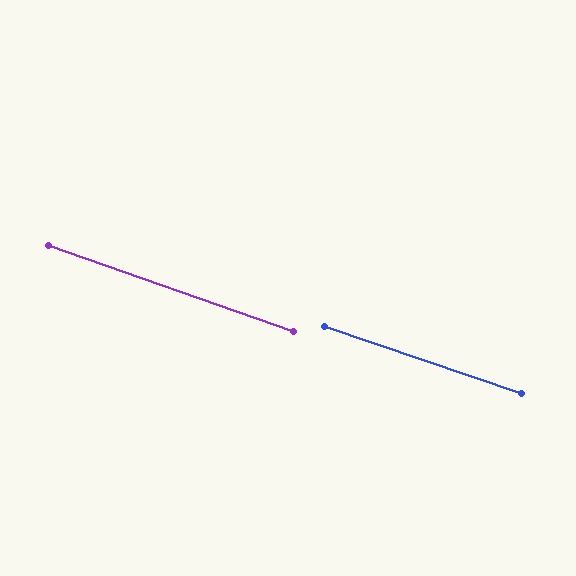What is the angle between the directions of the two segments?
Approximately 0 degrees.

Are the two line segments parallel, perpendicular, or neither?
Parallel — their directions differ by only 0.4°.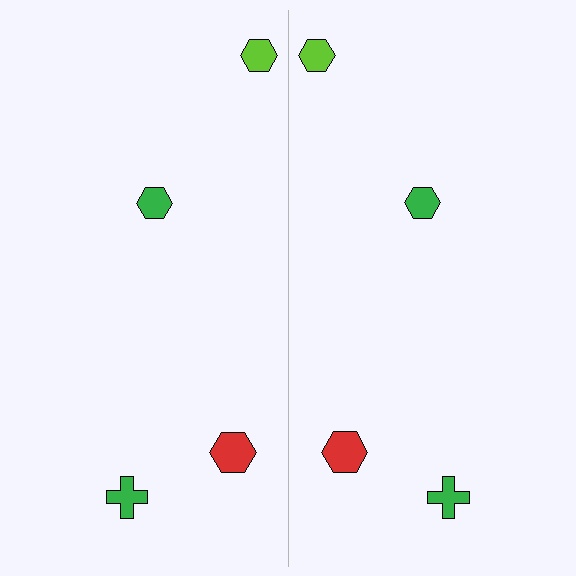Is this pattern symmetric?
Yes, this pattern has bilateral (reflection) symmetry.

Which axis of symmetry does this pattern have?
The pattern has a vertical axis of symmetry running through the center of the image.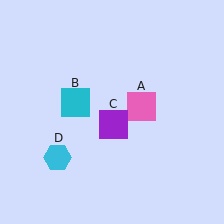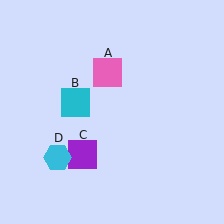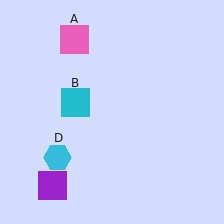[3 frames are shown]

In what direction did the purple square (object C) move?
The purple square (object C) moved down and to the left.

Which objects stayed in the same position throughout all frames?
Cyan square (object B) and cyan hexagon (object D) remained stationary.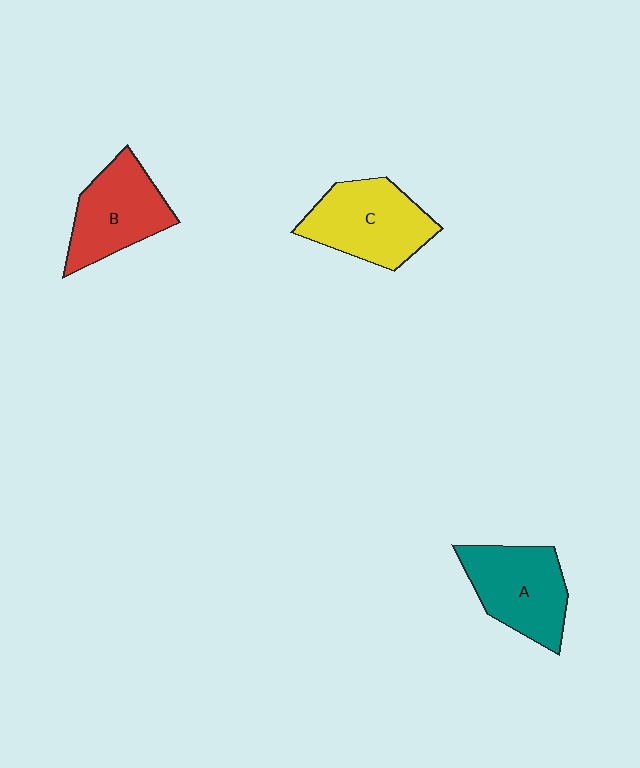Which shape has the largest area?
Shape C (yellow).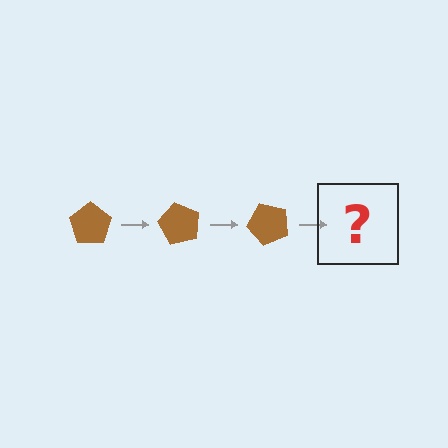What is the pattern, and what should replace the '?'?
The pattern is that the pentagon rotates 60 degrees each step. The '?' should be a brown pentagon rotated 180 degrees.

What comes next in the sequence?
The next element should be a brown pentagon rotated 180 degrees.